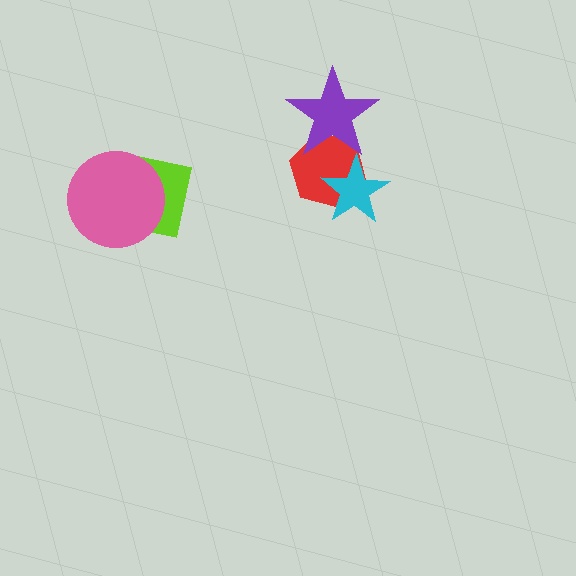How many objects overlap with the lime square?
1 object overlaps with the lime square.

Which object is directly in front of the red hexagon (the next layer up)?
The cyan star is directly in front of the red hexagon.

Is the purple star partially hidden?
No, no other shape covers it.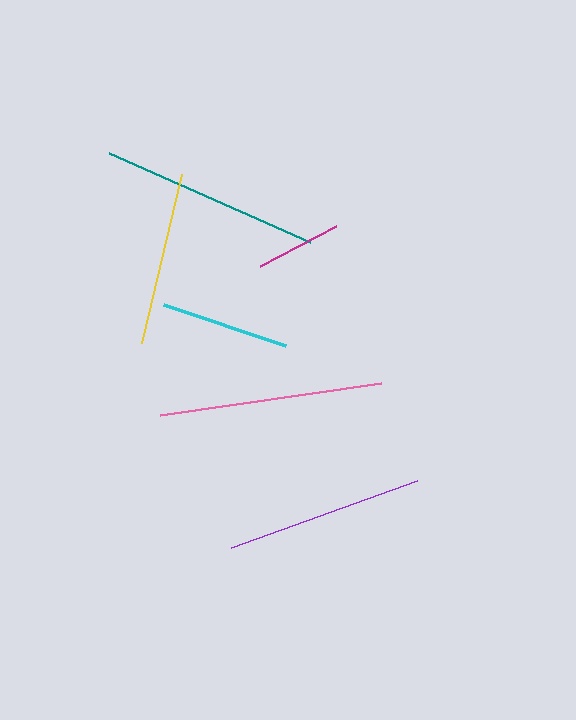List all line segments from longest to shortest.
From longest to shortest: pink, teal, purple, yellow, cyan, magenta.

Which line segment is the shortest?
The magenta line is the shortest at approximately 86 pixels.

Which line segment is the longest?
The pink line is the longest at approximately 223 pixels.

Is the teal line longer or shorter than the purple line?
The teal line is longer than the purple line.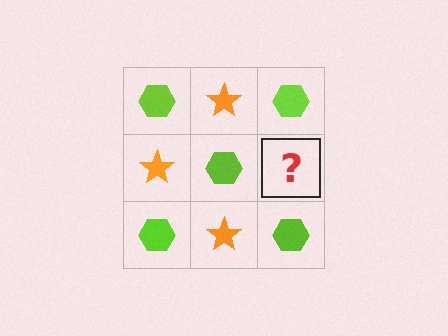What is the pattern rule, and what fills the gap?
The rule is that it alternates lime hexagon and orange star in a checkerboard pattern. The gap should be filled with an orange star.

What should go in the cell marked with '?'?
The missing cell should contain an orange star.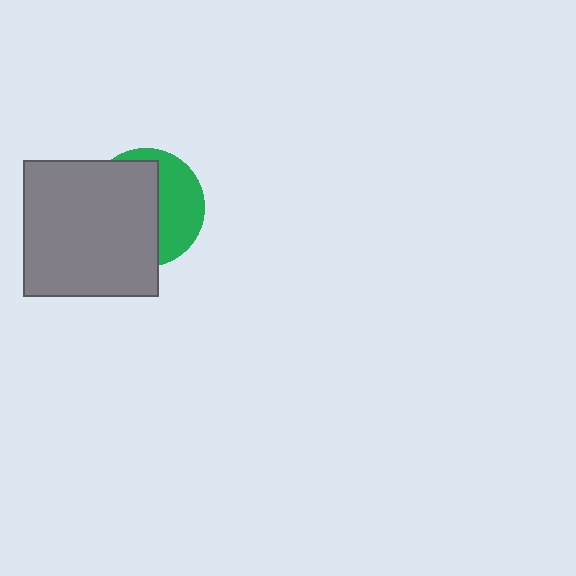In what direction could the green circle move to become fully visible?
The green circle could move right. That would shift it out from behind the gray square entirely.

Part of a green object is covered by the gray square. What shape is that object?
It is a circle.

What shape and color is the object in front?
The object in front is a gray square.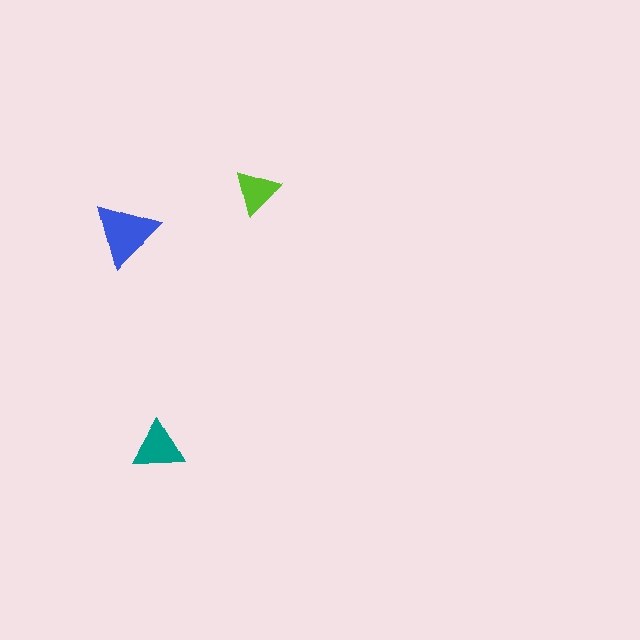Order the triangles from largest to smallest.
the blue one, the teal one, the lime one.